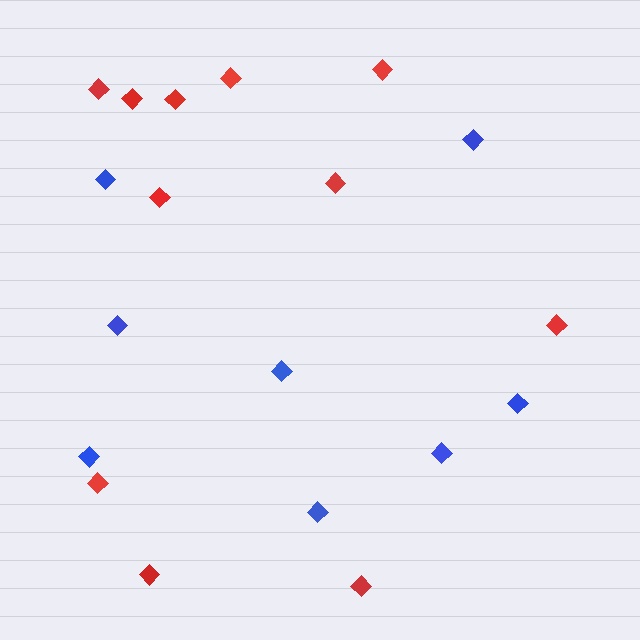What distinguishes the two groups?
There are 2 groups: one group of red diamonds (11) and one group of blue diamonds (8).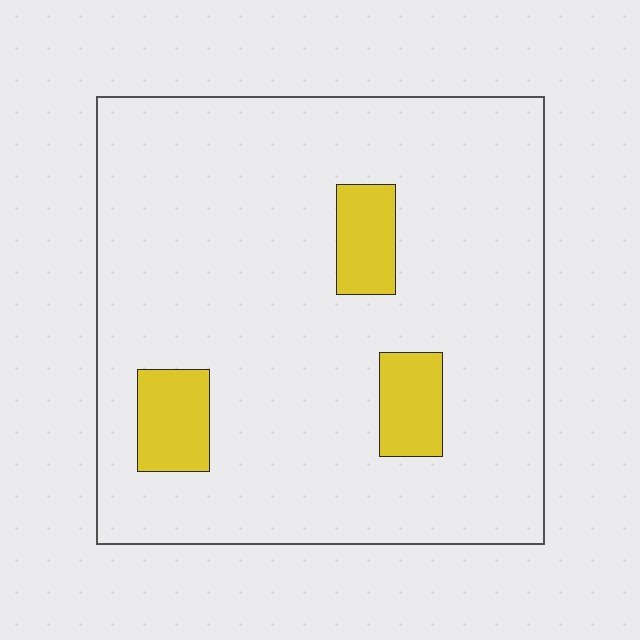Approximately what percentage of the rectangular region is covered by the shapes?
Approximately 10%.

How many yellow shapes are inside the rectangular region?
3.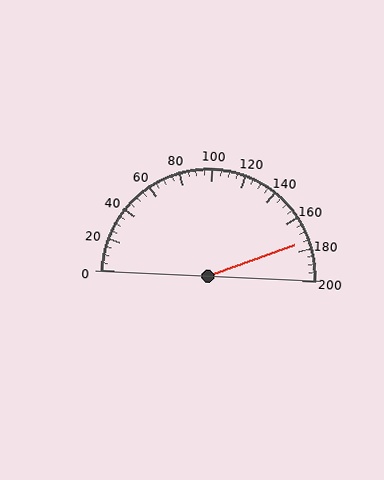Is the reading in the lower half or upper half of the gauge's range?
The reading is in the upper half of the range (0 to 200).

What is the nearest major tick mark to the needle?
The nearest major tick mark is 180.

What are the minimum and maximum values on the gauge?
The gauge ranges from 0 to 200.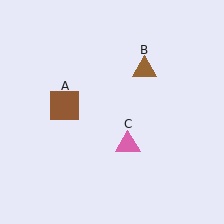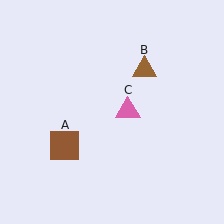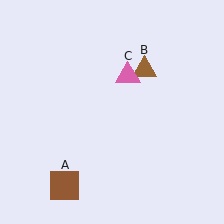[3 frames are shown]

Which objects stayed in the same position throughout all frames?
Brown triangle (object B) remained stationary.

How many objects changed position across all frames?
2 objects changed position: brown square (object A), pink triangle (object C).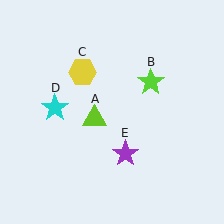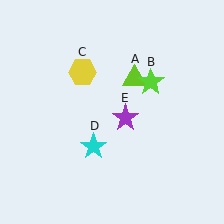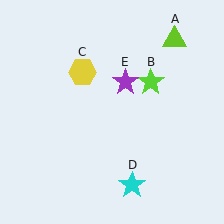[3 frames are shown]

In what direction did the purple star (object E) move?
The purple star (object E) moved up.